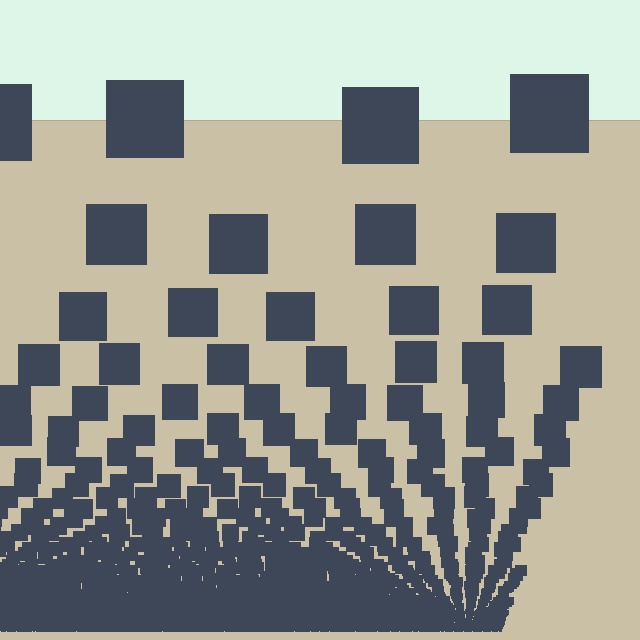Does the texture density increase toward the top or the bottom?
Density increases toward the bottom.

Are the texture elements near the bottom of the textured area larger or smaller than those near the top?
Smaller. The gradient is inverted — elements near the bottom are smaller and denser.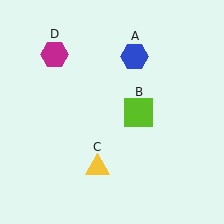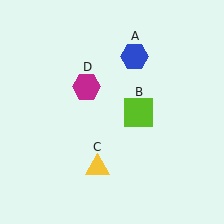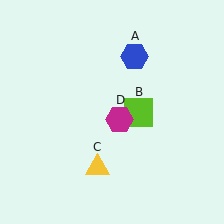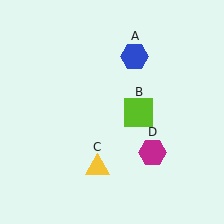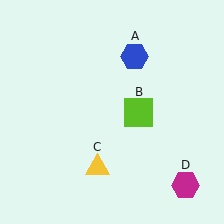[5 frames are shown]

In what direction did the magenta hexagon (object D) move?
The magenta hexagon (object D) moved down and to the right.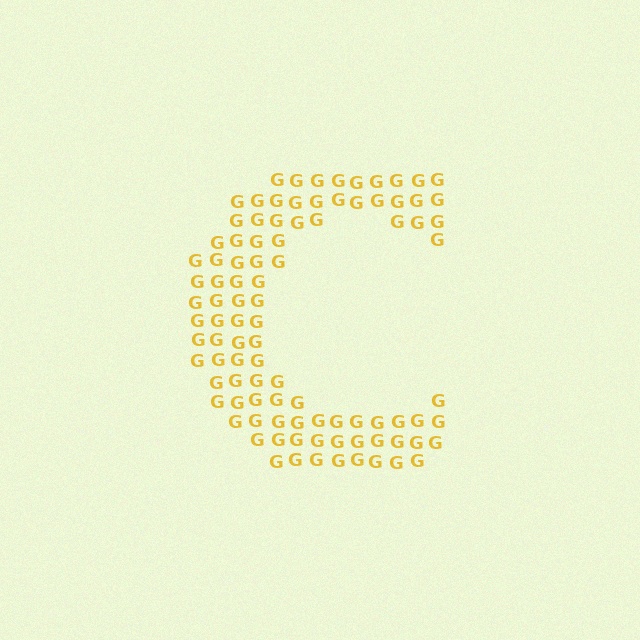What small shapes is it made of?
It is made of small letter G's.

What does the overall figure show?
The overall figure shows the letter C.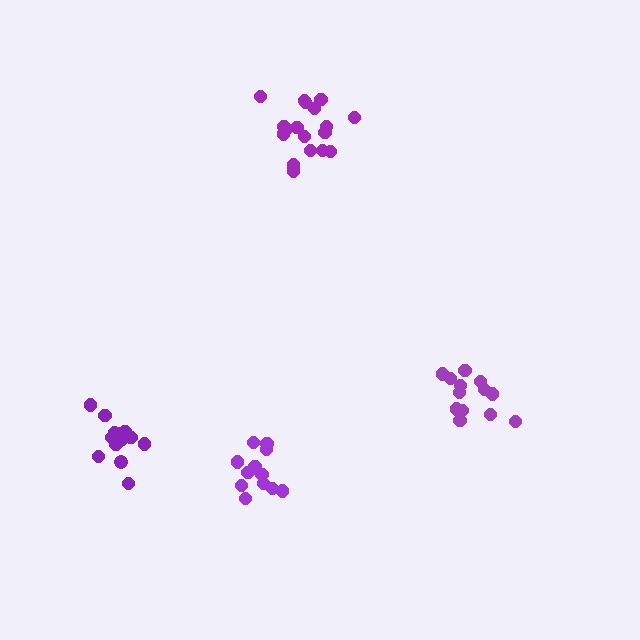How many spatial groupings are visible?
There are 4 spatial groupings.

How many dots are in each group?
Group 1: 14 dots, Group 2: 13 dots, Group 3: 12 dots, Group 4: 18 dots (57 total).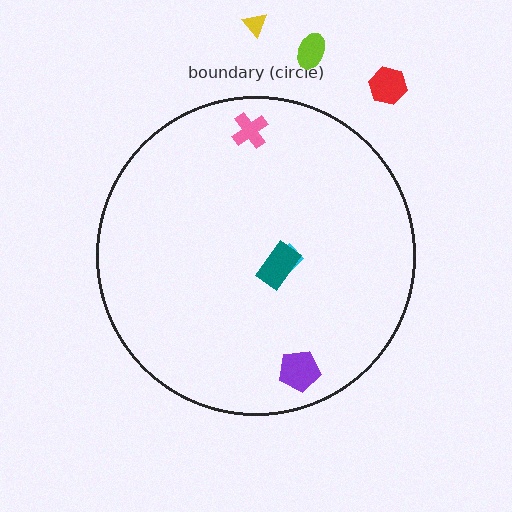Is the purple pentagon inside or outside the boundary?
Inside.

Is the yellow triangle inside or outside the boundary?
Outside.